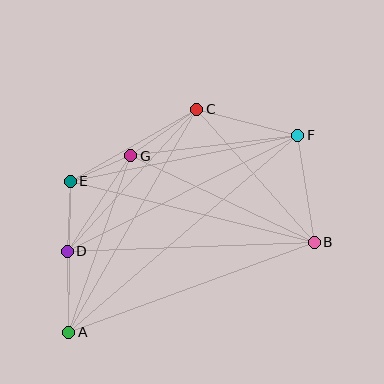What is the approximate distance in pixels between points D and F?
The distance between D and F is approximately 258 pixels.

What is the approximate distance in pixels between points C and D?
The distance between C and D is approximately 192 pixels.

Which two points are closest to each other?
Points E and G are closest to each other.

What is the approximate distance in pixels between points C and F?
The distance between C and F is approximately 104 pixels.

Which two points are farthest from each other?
Points A and F are farthest from each other.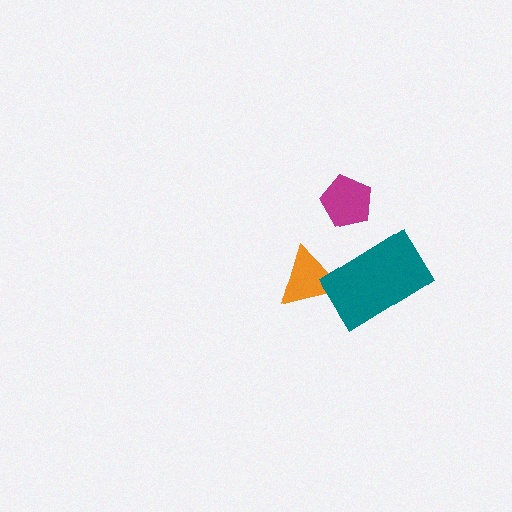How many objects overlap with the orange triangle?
1 object overlaps with the orange triangle.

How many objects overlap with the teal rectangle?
1 object overlaps with the teal rectangle.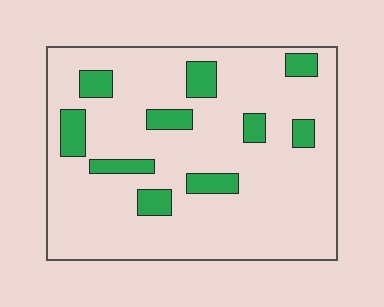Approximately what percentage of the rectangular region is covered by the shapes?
Approximately 15%.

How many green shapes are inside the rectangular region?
10.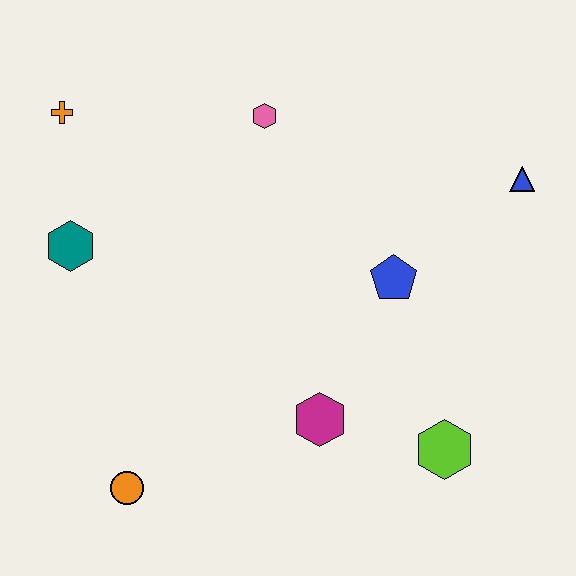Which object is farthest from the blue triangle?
The orange circle is farthest from the blue triangle.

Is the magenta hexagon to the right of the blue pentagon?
No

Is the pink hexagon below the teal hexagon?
No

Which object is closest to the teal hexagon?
The orange cross is closest to the teal hexagon.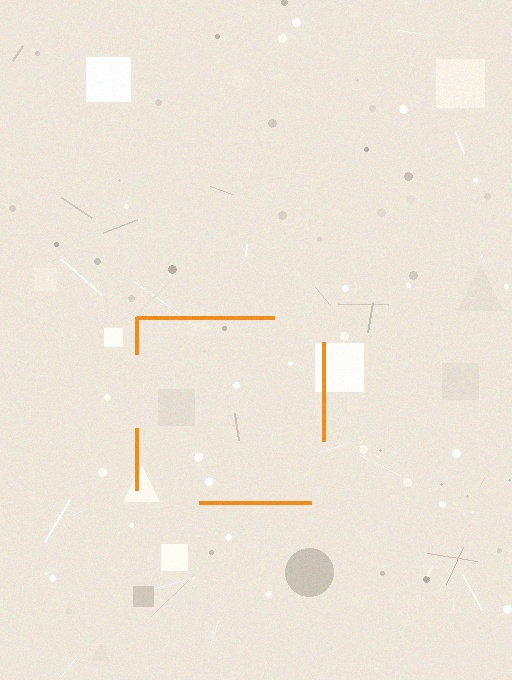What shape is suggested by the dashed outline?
The dashed outline suggests a square.